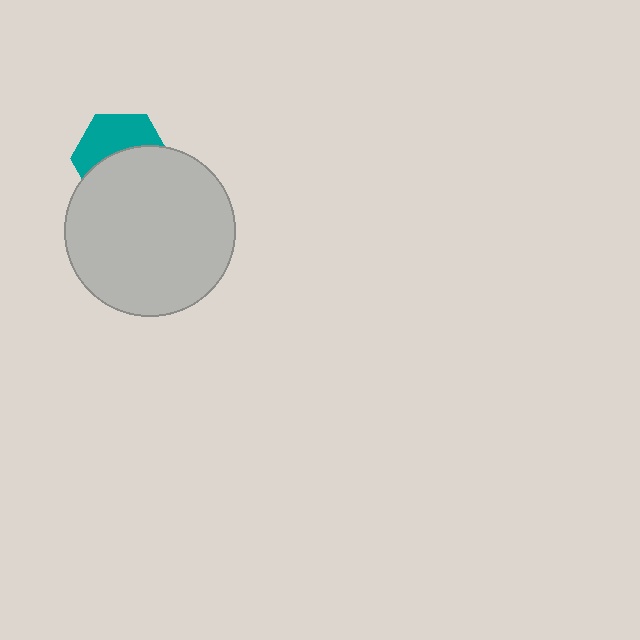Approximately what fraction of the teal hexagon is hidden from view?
Roughly 55% of the teal hexagon is hidden behind the light gray circle.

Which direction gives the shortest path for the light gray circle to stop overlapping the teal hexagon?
Moving down gives the shortest separation.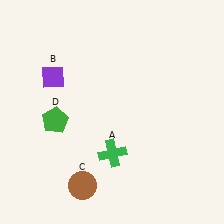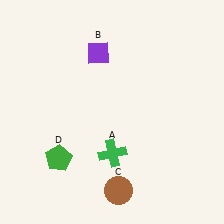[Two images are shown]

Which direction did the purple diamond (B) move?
The purple diamond (B) moved right.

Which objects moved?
The objects that moved are: the purple diamond (B), the brown circle (C), the green pentagon (D).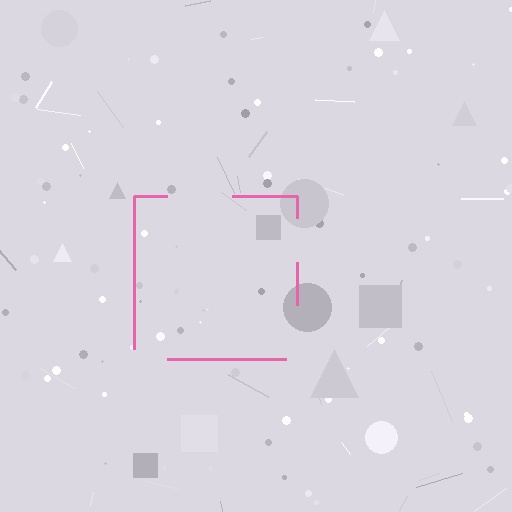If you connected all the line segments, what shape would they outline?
They would outline a square.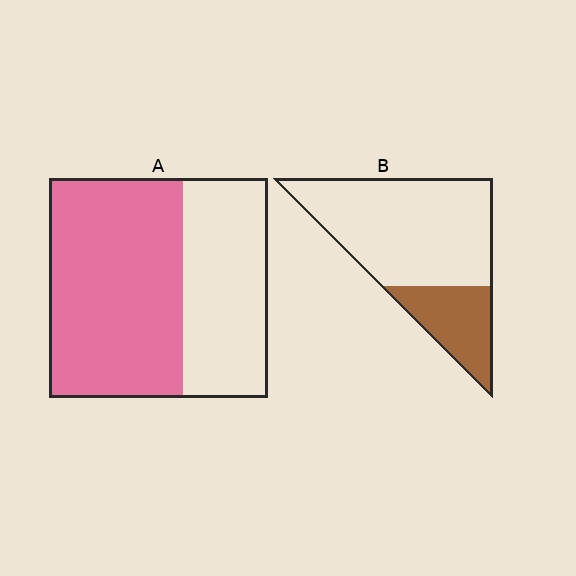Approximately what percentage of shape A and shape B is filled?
A is approximately 60% and B is approximately 25%.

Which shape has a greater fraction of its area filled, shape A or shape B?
Shape A.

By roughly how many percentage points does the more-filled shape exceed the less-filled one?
By roughly 35 percentage points (A over B).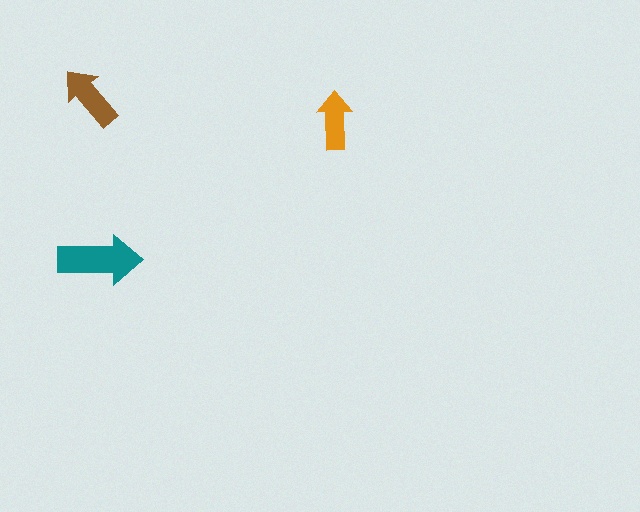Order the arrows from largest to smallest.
the teal one, the brown one, the orange one.